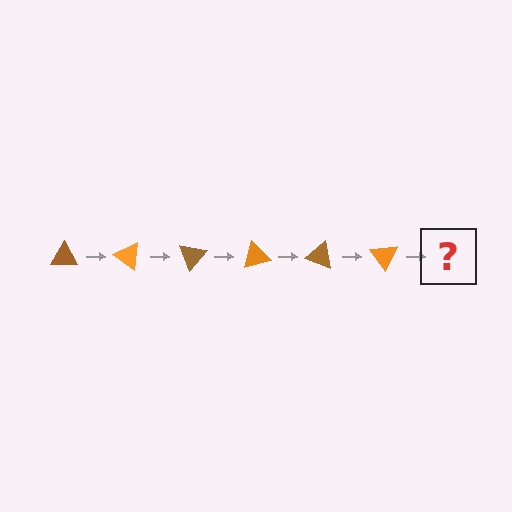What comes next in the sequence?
The next element should be a brown triangle, rotated 210 degrees from the start.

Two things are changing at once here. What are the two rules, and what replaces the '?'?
The two rules are that it rotates 35 degrees each step and the color cycles through brown and orange. The '?' should be a brown triangle, rotated 210 degrees from the start.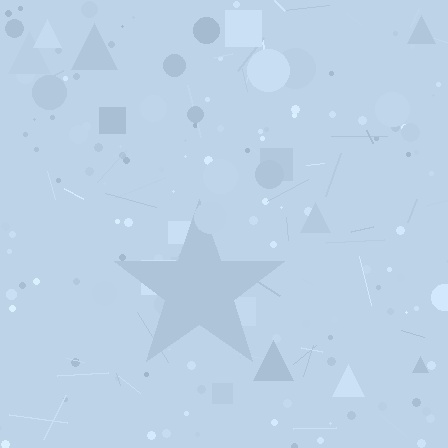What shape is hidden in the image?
A star is hidden in the image.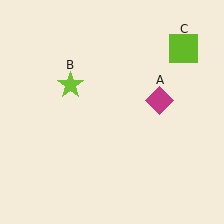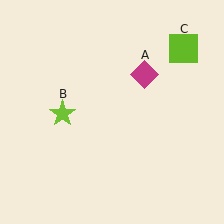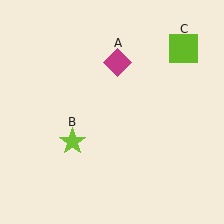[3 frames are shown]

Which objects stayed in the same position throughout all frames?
Lime square (object C) remained stationary.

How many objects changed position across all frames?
2 objects changed position: magenta diamond (object A), lime star (object B).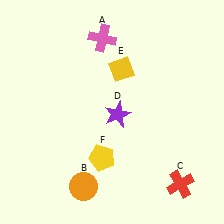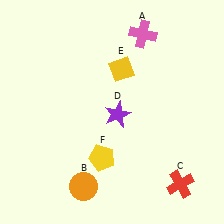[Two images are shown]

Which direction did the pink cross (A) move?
The pink cross (A) moved right.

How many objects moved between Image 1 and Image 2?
1 object moved between the two images.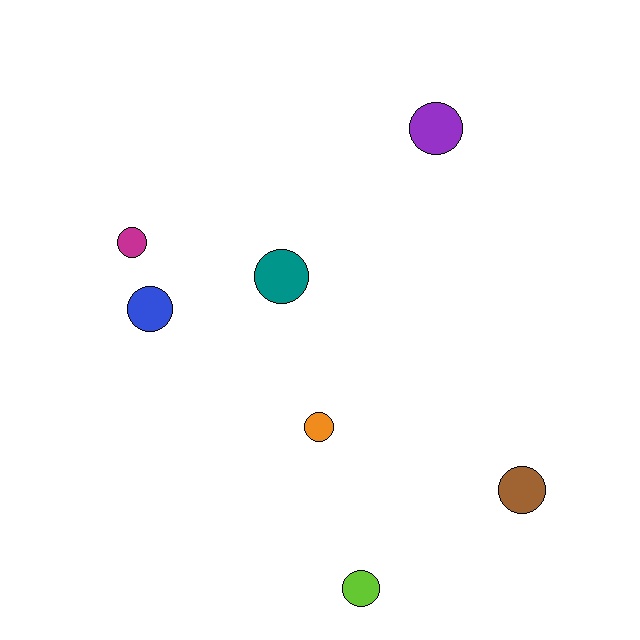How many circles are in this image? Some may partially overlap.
There are 7 circles.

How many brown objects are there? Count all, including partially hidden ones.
There is 1 brown object.